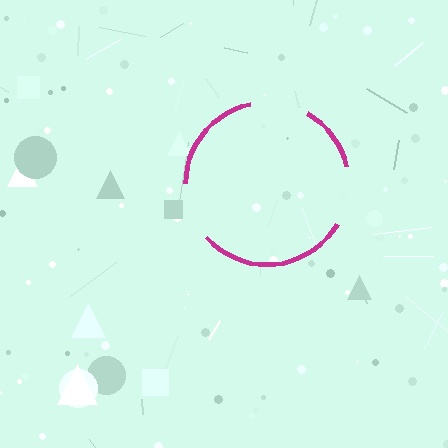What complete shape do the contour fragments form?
The contour fragments form a circle.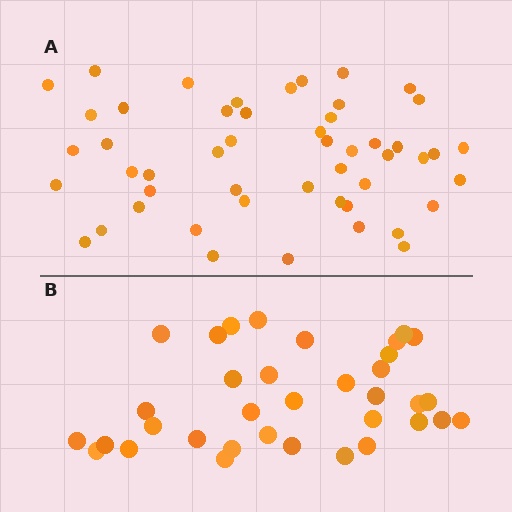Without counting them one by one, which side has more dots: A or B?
Region A (the top region) has more dots.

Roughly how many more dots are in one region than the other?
Region A has approximately 15 more dots than region B.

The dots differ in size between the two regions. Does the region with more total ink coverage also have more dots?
No. Region B has more total ink coverage because its dots are larger, but region A actually contains more individual dots. Total area can be misleading — the number of items is what matters here.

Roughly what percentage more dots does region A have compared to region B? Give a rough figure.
About 45% more.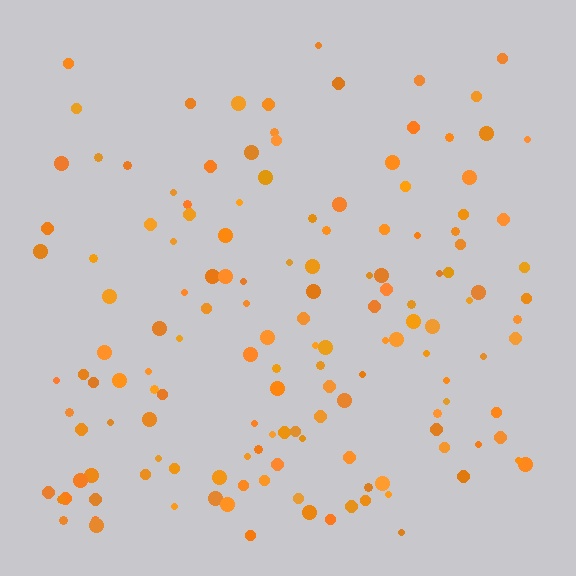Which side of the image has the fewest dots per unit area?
The top.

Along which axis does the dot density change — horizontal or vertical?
Vertical.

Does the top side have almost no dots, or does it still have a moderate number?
Still a moderate number, just noticeably fewer than the bottom.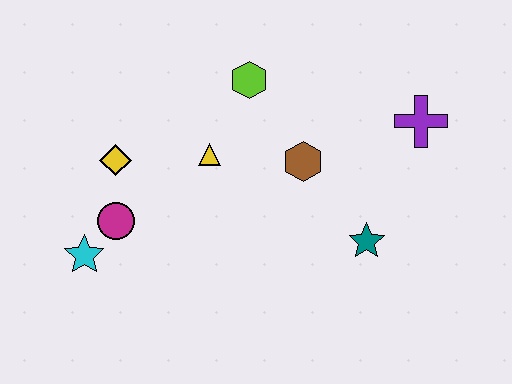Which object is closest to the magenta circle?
The cyan star is closest to the magenta circle.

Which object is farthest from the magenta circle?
The purple cross is farthest from the magenta circle.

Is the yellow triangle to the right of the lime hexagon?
No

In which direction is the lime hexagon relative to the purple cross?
The lime hexagon is to the left of the purple cross.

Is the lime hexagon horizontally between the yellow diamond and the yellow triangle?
No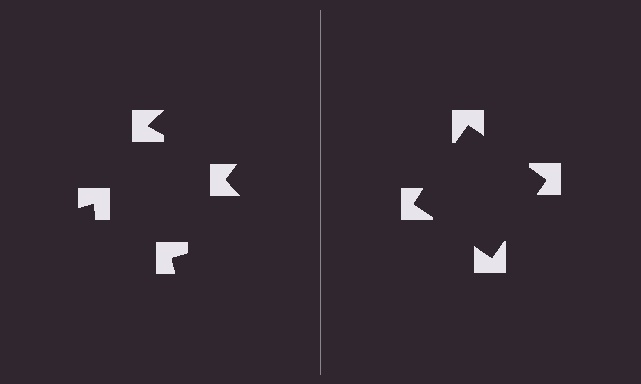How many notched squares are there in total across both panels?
8 — 4 on each side.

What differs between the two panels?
The notched squares are positioned identically on both sides; only the wedge orientations differ. On the right they align to a square; on the left they are misaligned.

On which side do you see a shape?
An illusory square appears on the right side. On the left side the wedge cuts are rotated, so no coherent shape forms.